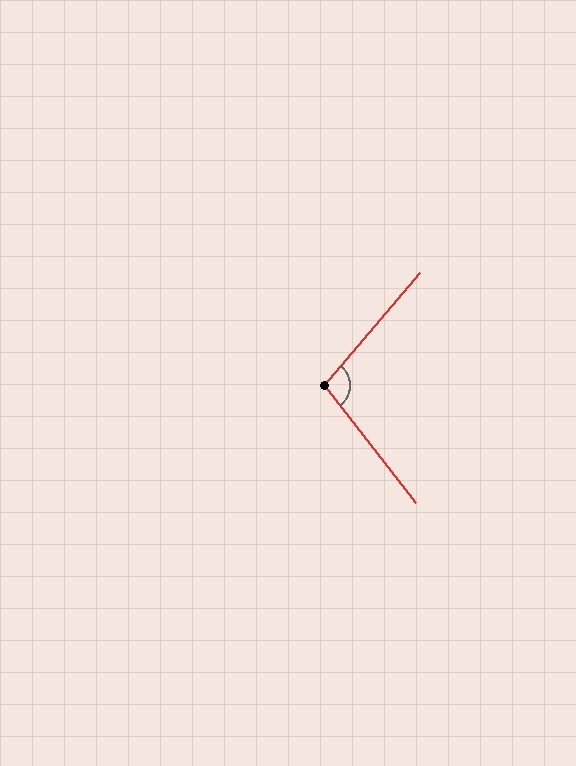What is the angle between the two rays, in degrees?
Approximately 102 degrees.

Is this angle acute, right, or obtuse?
It is obtuse.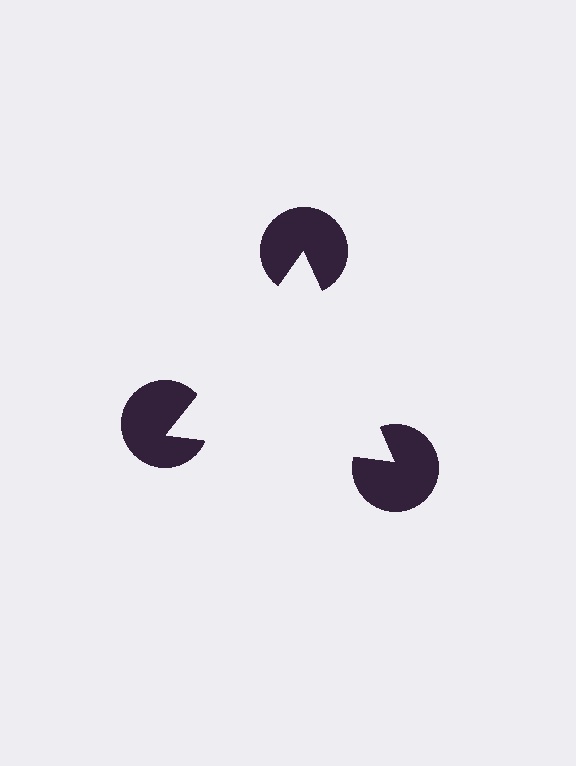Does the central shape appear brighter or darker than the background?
It typically appears slightly brighter than the background, even though no actual brightness change is drawn.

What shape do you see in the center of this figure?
An illusory triangle — its edges are inferred from the aligned wedge cuts in the pac-man discs, not physically drawn.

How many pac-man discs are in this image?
There are 3 — one at each vertex of the illusory triangle.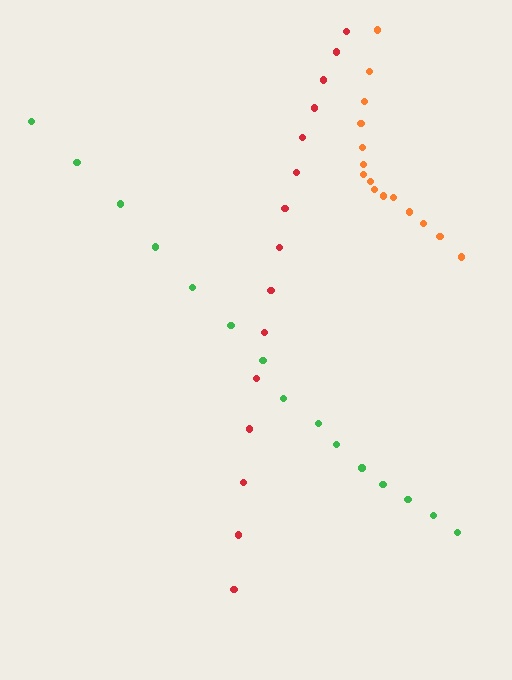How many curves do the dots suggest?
There are 3 distinct paths.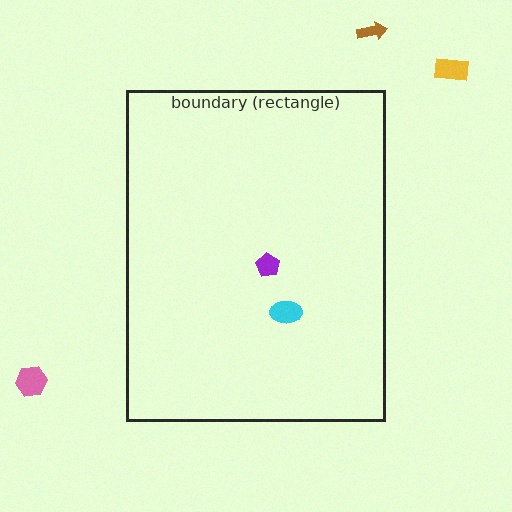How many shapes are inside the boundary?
2 inside, 3 outside.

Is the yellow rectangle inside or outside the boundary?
Outside.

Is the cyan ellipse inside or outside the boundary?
Inside.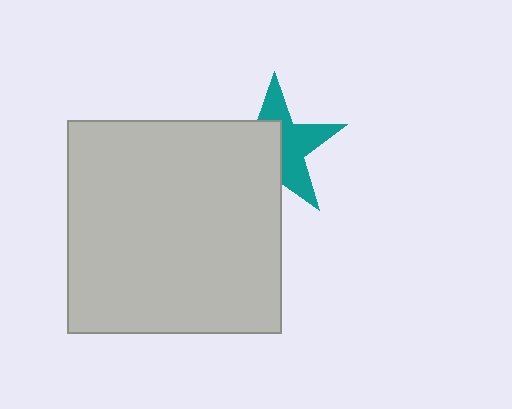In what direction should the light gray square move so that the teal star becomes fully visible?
The light gray square should move toward the lower-left. That is the shortest direction to clear the overlap and leave the teal star fully visible.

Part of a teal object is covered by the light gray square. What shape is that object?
It is a star.